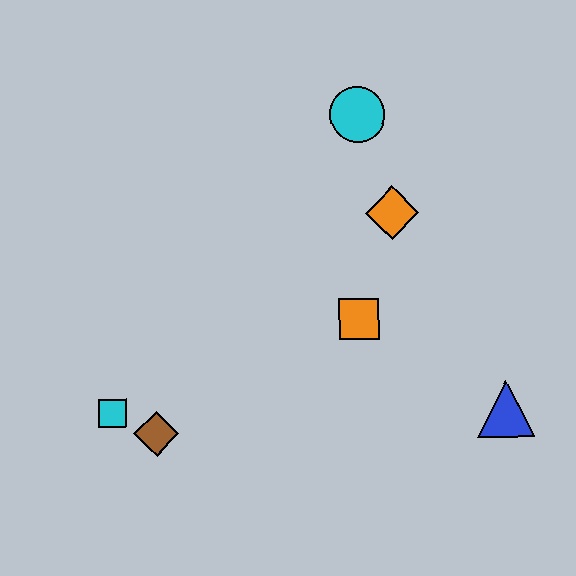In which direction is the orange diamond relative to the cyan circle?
The orange diamond is below the cyan circle.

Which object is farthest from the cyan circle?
The cyan square is farthest from the cyan circle.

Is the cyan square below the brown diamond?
No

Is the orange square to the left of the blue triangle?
Yes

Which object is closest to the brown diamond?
The cyan square is closest to the brown diamond.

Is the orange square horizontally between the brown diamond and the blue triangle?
Yes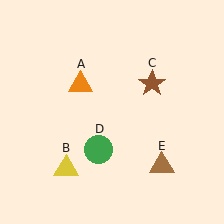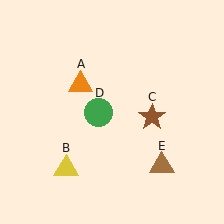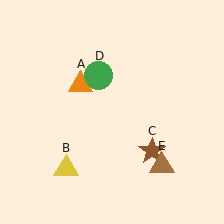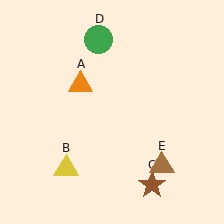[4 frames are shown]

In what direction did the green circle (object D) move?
The green circle (object D) moved up.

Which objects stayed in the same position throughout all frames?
Orange triangle (object A) and yellow triangle (object B) and brown triangle (object E) remained stationary.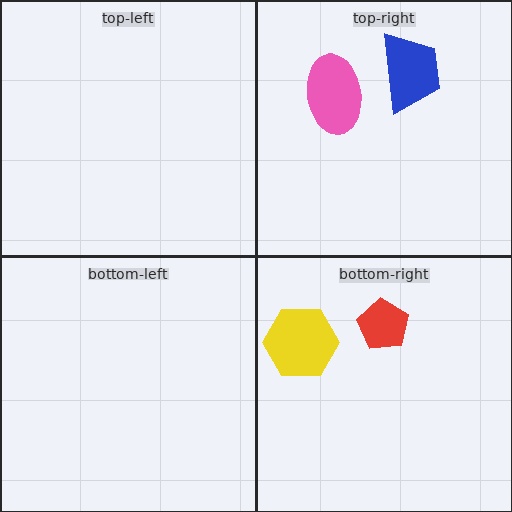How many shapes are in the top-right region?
2.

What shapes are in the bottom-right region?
The red pentagon, the yellow hexagon.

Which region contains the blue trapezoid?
The top-right region.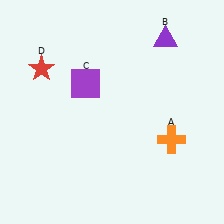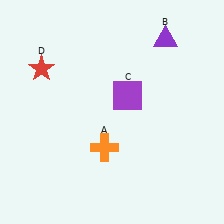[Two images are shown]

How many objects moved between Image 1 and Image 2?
2 objects moved between the two images.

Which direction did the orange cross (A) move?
The orange cross (A) moved left.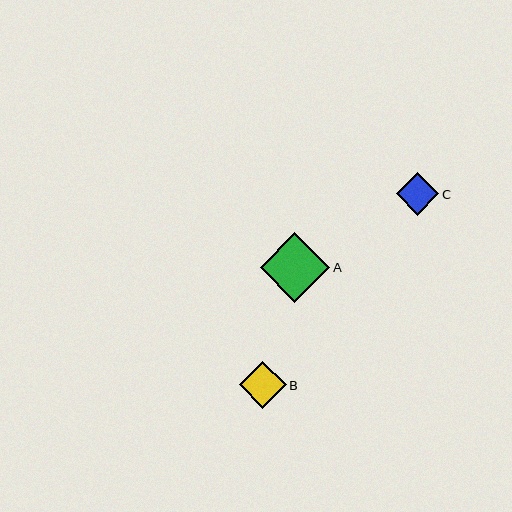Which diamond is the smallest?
Diamond C is the smallest with a size of approximately 42 pixels.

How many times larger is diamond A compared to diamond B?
Diamond A is approximately 1.5 times the size of diamond B.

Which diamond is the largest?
Diamond A is the largest with a size of approximately 70 pixels.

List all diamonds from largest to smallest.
From largest to smallest: A, B, C.